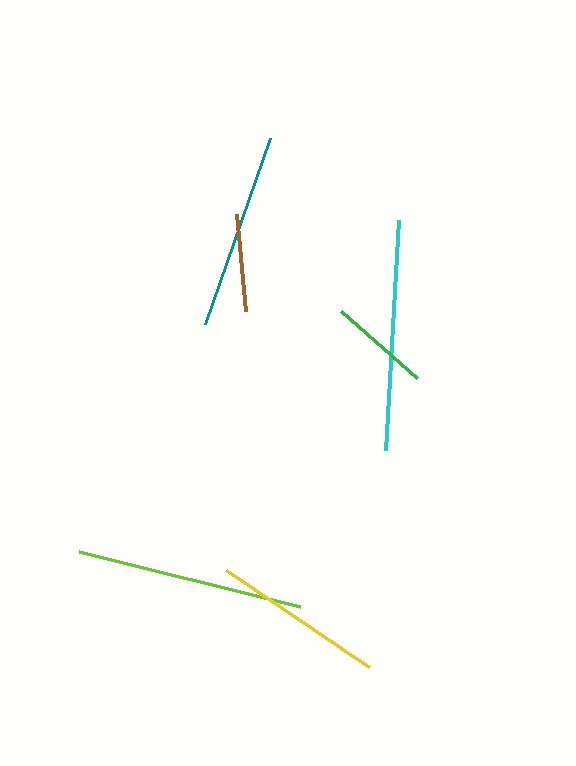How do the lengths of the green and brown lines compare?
The green and brown lines are approximately the same length.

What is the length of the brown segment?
The brown segment is approximately 98 pixels long.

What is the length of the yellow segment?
The yellow segment is approximately 173 pixels long.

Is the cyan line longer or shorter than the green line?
The cyan line is longer than the green line.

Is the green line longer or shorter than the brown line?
The green line is longer than the brown line.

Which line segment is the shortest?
The brown line is the shortest at approximately 98 pixels.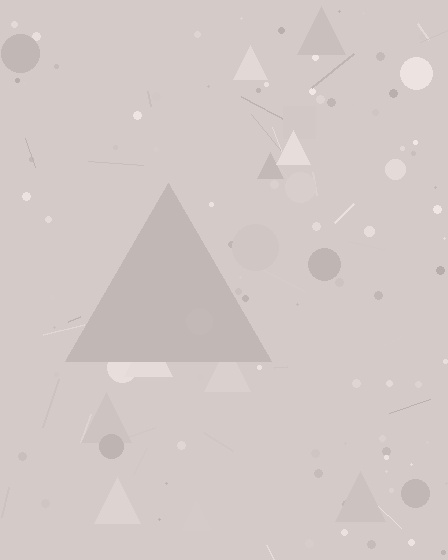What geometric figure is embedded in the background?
A triangle is embedded in the background.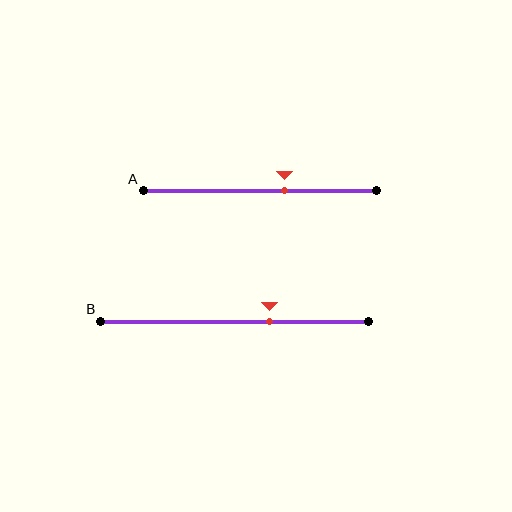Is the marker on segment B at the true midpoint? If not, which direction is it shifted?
No, the marker on segment B is shifted to the right by about 13% of the segment length.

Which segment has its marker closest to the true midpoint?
Segment A has its marker closest to the true midpoint.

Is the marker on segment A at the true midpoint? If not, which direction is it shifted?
No, the marker on segment A is shifted to the right by about 11% of the segment length.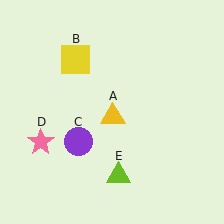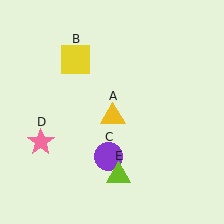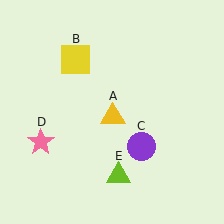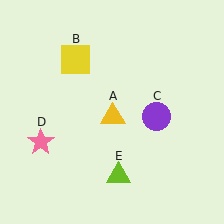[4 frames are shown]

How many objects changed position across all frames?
1 object changed position: purple circle (object C).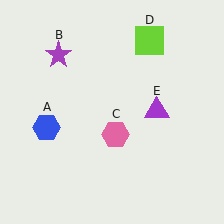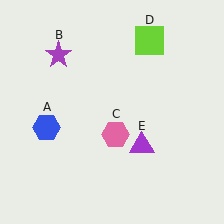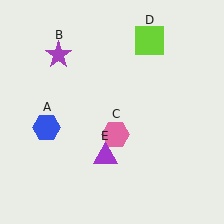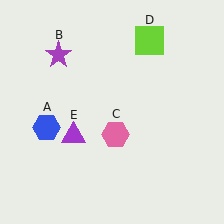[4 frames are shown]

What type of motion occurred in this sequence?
The purple triangle (object E) rotated clockwise around the center of the scene.